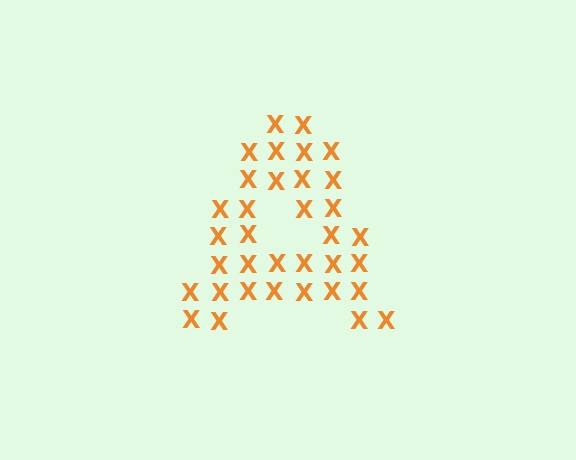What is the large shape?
The large shape is the letter A.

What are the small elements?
The small elements are letter X's.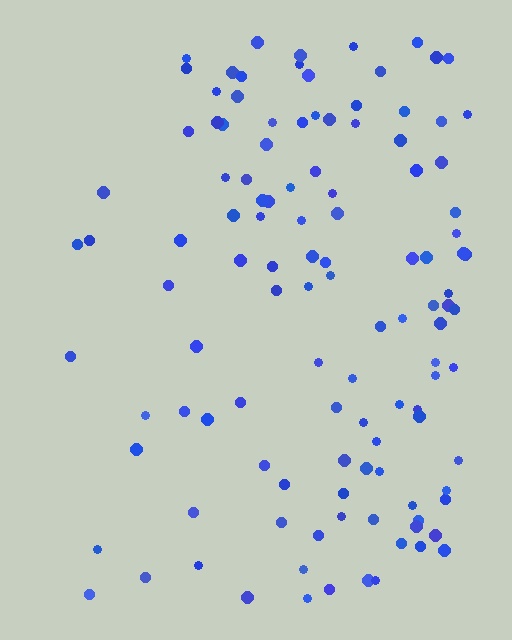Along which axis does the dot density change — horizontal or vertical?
Horizontal.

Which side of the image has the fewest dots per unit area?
The left.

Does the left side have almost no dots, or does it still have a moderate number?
Still a moderate number, just noticeably fewer than the right.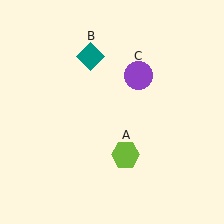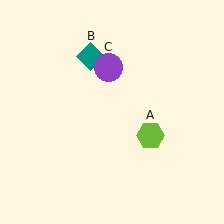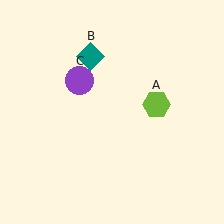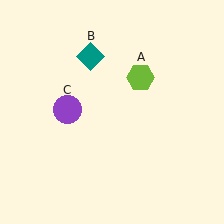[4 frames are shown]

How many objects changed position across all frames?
2 objects changed position: lime hexagon (object A), purple circle (object C).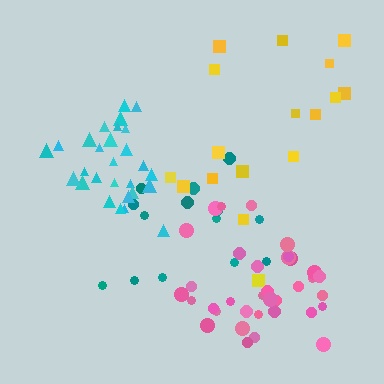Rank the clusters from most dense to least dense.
cyan, pink, yellow, teal.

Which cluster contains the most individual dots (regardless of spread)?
Pink (35).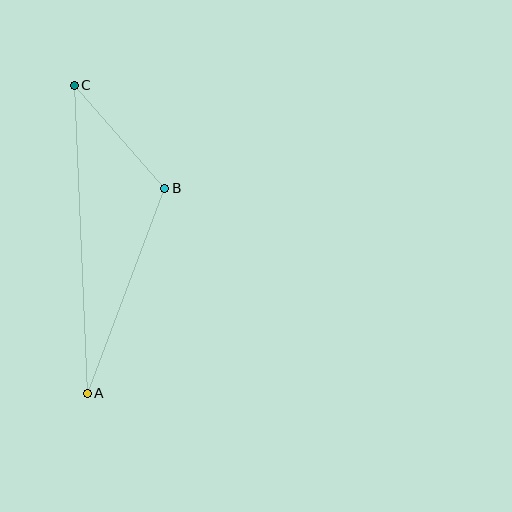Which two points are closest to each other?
Points B and C are closest to each other.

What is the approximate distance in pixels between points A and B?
The distance between A and B is approximately 219 pixels.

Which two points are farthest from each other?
Points A and C are farthest from each other.